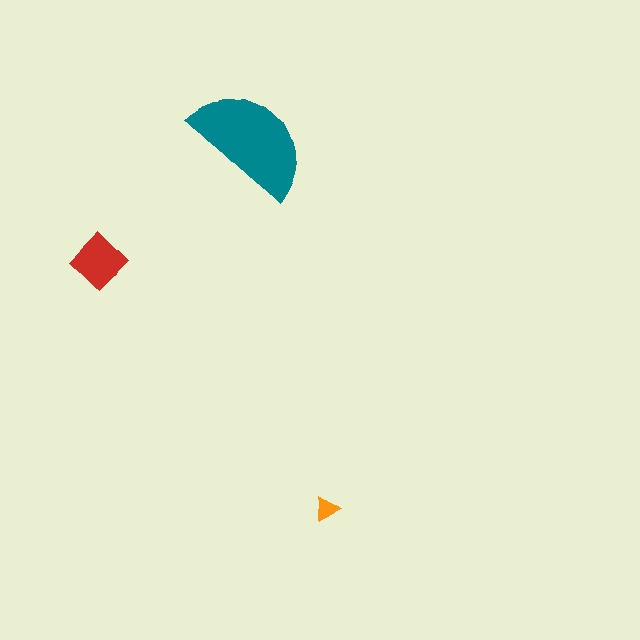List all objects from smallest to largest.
The orange triangle, the red diamond, the teal semicircle.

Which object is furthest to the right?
The orange triangle is rightmost.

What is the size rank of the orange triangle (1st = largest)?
3rd.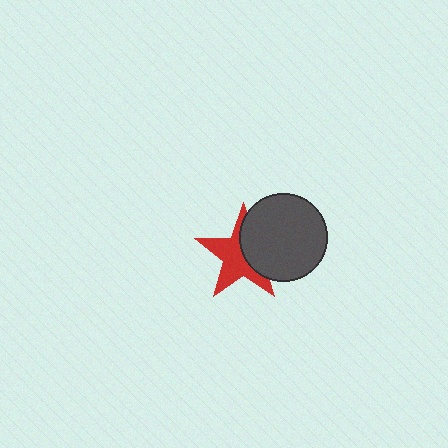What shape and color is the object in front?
The object in front is a dark gray circle.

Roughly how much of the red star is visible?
About half of it is visible (roughly 59%).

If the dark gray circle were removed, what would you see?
You would see the complete red star.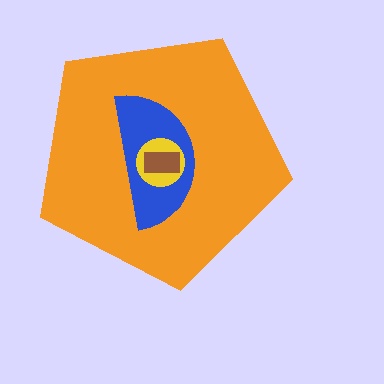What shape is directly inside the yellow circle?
The brown rectangle.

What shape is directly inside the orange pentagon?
The blue semicircle.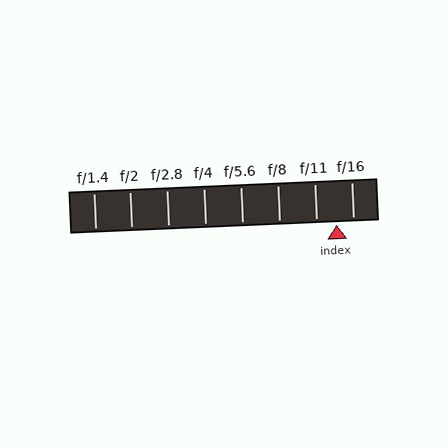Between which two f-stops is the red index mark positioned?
The index mark is between f/11 and f/16.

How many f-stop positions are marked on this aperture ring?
There are 8 f-stop positions marked.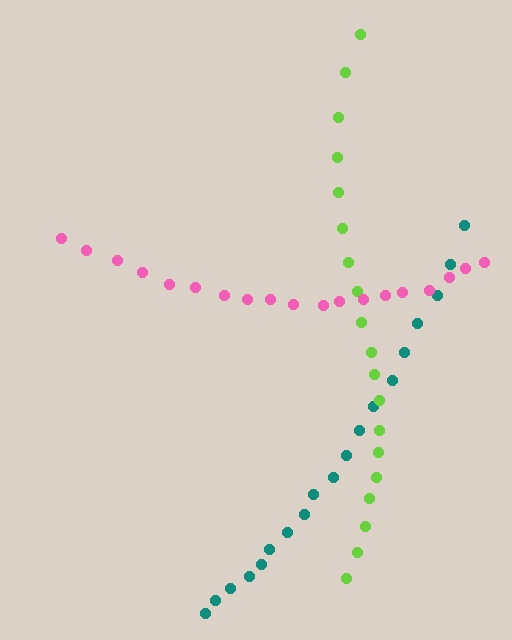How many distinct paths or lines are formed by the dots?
There are 3 distinct paths.